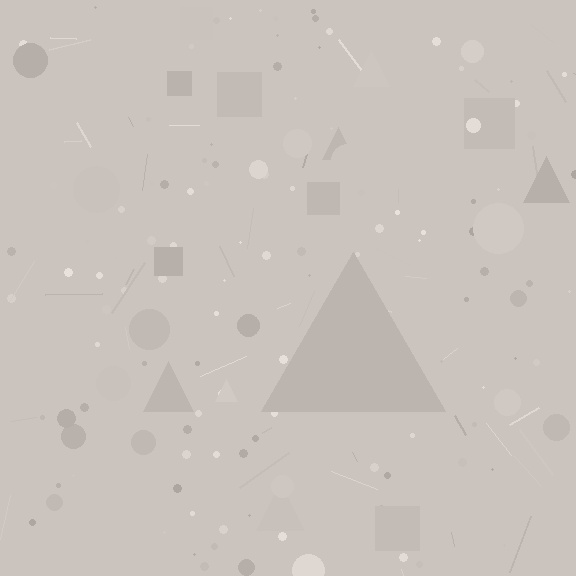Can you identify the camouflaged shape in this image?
The camouflaged shape is a triangle.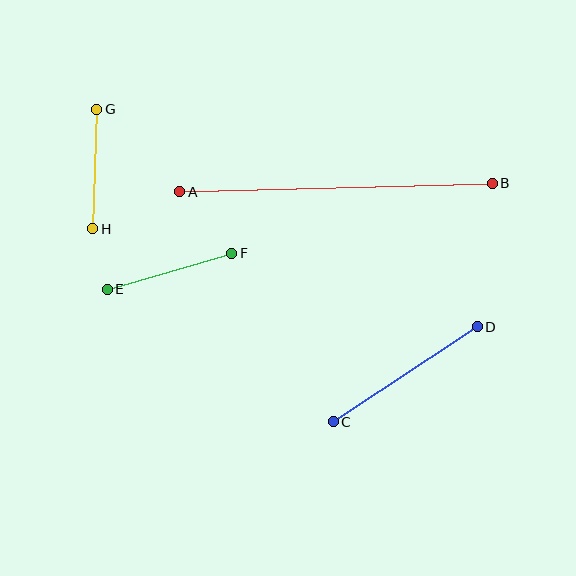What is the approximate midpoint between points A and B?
The midpoint is at approximately (336, 187) pixels.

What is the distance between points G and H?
The distance is approximately 119 pixels.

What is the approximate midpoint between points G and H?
The midpoint is at approximately (95, 169) pixels.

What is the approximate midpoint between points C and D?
The midpoint is at approximately (405, 374) pixels.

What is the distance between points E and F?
The distance is approximately 130 pixels.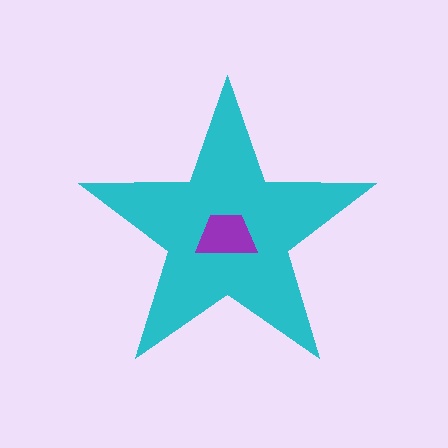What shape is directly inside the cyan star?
The purple trapezoid.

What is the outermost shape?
The cyan star.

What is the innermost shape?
The purple trapezoid.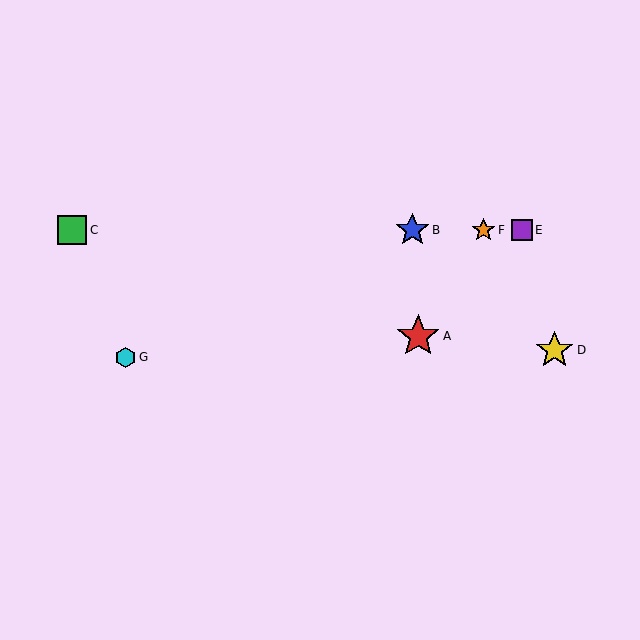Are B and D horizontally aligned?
No, B is at y≈230 and D is at y≈350.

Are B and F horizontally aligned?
Yes, both are at y≈230.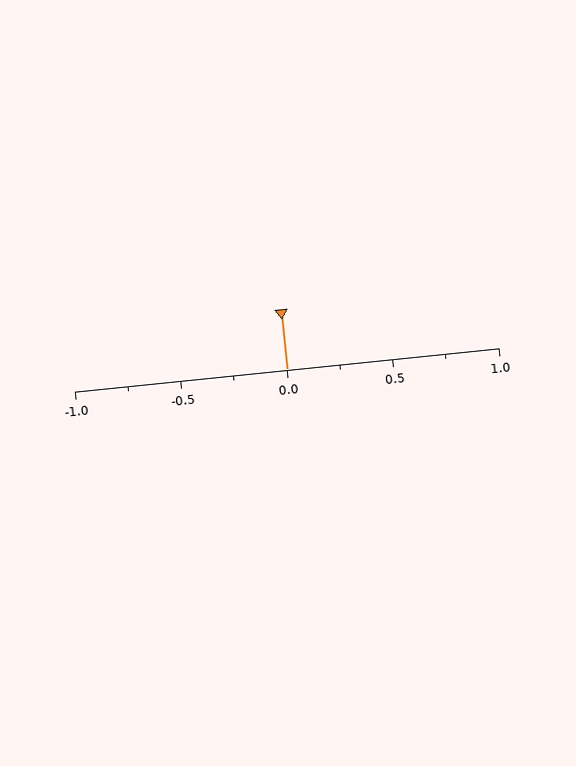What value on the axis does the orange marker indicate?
The marker indicates approximately 0.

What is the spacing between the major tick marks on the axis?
The major ticks are spaced 0.5 apart.